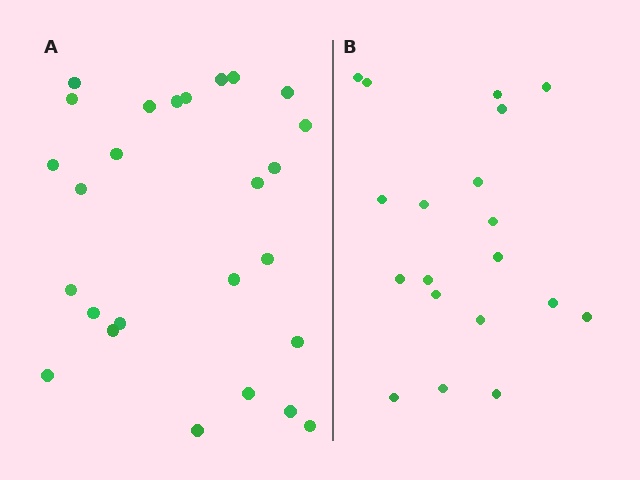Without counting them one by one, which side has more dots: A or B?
Region A (the left region) has more dots.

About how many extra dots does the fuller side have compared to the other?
Region A has roughly 8 or so more dots than region B.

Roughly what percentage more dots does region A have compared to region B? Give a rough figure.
About 35% more.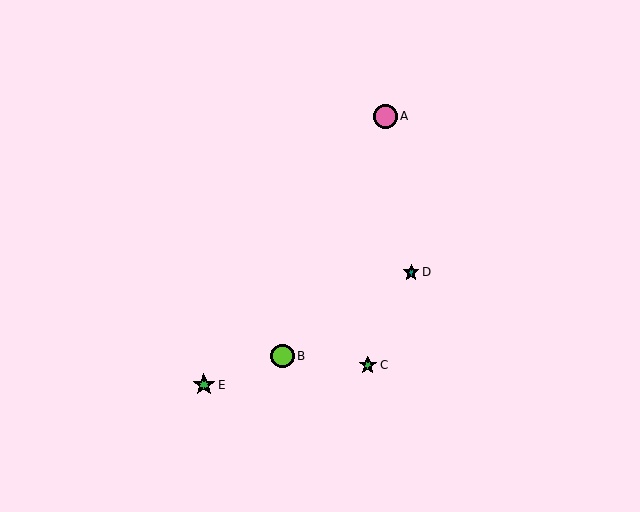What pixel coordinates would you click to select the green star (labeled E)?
Click at (204, 385) to select the green star E.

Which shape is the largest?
The pink circle (labeled A) is the largest.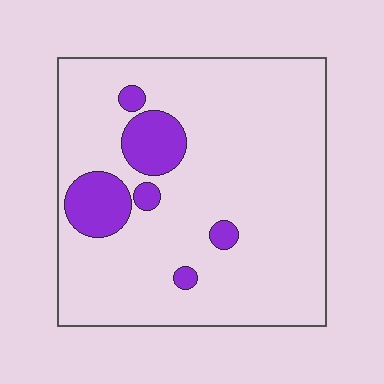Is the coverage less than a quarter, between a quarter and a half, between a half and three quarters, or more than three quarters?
Less than a quarter.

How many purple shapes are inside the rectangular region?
6.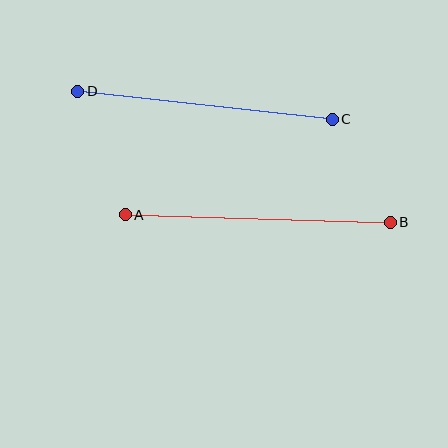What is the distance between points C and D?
The distance is approximately 256 pixels.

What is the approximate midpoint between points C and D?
The midpoint is at approximately (205, 105) pixels.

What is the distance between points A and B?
The distance is approximately 265 pixels.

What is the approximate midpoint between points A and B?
The midpoint is at approximately (258, 218) pixels.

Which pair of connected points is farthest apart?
Points A and B are farthest apart.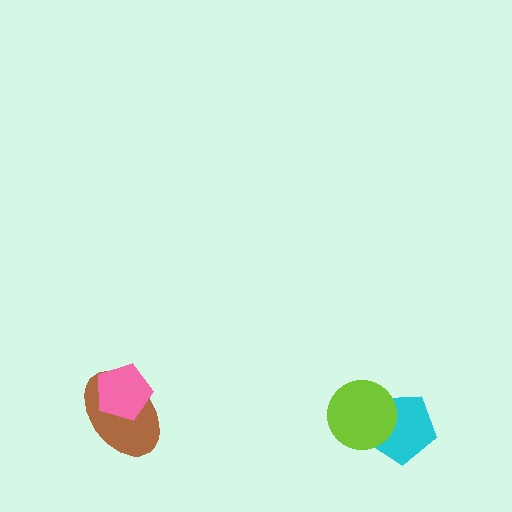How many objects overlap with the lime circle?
1 object overlaps with the lime circle.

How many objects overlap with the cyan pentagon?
1 object overlaps with the cyan pentagon.